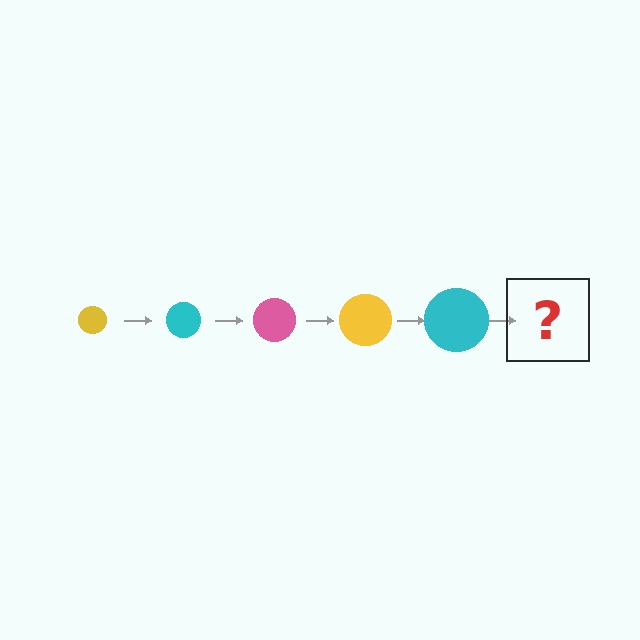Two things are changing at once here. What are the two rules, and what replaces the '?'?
The two rules are that the circle grows larger each step and the color cycles through yellow, cyan, and pink. The '?' should be a pink circle, larger than the previous one.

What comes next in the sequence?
The next element should be a pink circle, larger than the previous one.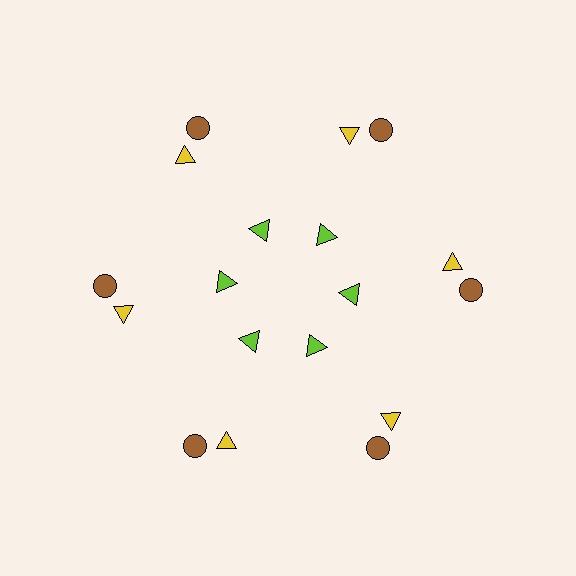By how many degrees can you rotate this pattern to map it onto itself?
The pattern maps onto itself every 60 degrees of rotation.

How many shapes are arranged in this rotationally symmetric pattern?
There are 18 shapes, arranged in 6 groups of 3.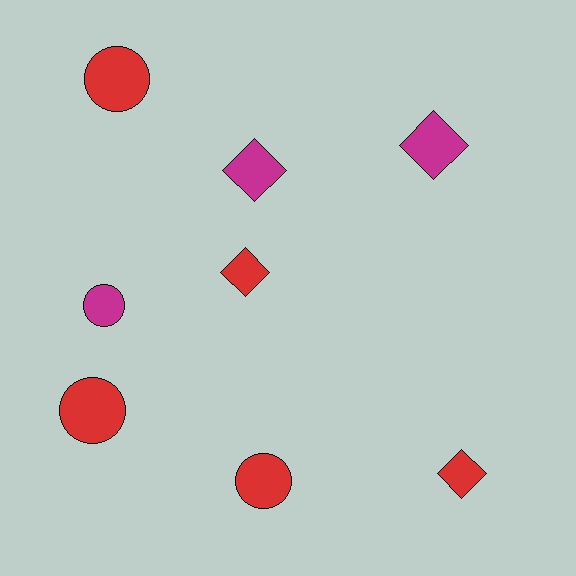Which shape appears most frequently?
Diamond, with 4 objects.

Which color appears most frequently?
Red, with 5 objects.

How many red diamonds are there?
There are 2 red diamonds.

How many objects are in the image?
There are 8 objects.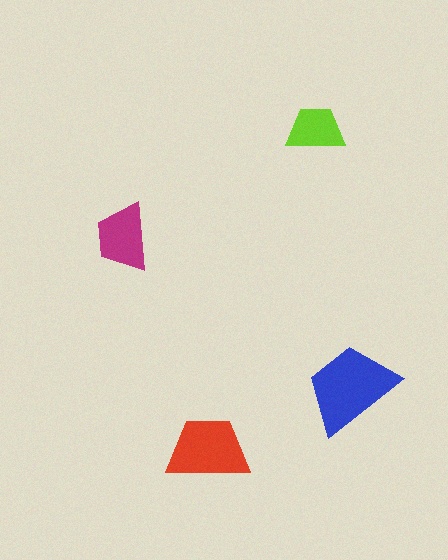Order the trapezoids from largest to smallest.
the blue one, the red one, the magenta one, the lime one.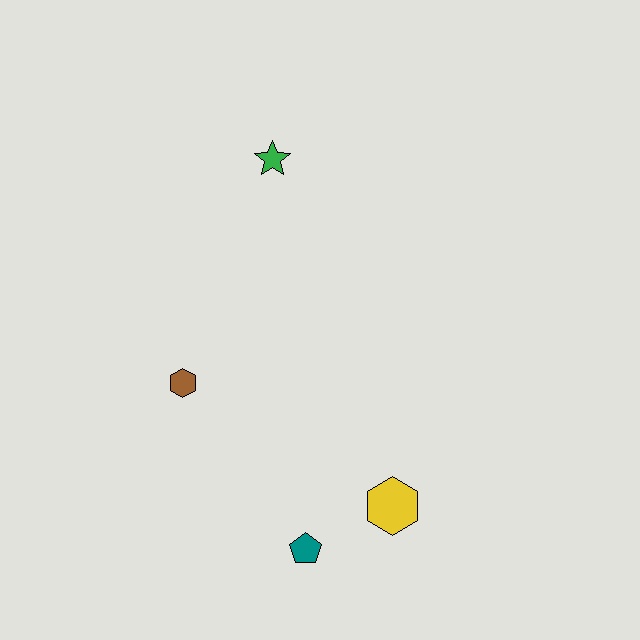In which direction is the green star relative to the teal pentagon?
The green star is above the teal pentagon.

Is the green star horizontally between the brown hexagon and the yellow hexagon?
Yes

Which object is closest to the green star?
The brown hexagon is closest to the green star.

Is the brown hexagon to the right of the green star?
No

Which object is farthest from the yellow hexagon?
The green star is farthest from the yellow hexagon.